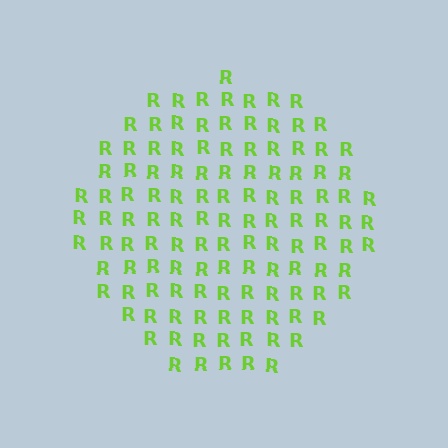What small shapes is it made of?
It is made of small letter R's.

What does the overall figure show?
The overall figure shows a circle.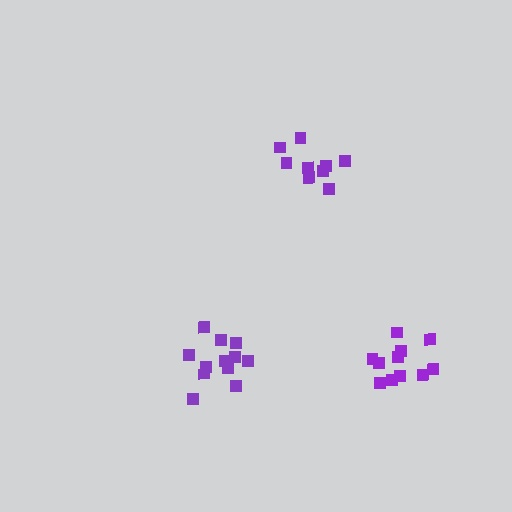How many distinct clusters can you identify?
There are 3 distinct clusters.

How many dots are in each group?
Group 1: 12 dots, Group 2: 9 dots, Group 3: 11 dots (32 total).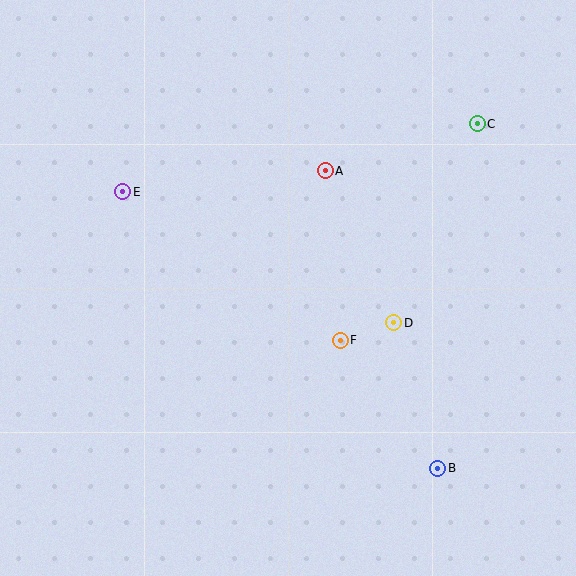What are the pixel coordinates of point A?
Point A is at (325, 171).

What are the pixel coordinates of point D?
Point D is at (394, 323).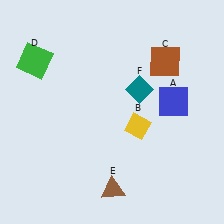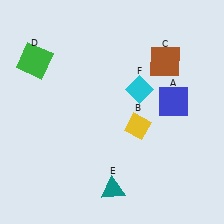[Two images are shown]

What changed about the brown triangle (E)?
In Image 1, E is brown. In Image 2, it changed to teal.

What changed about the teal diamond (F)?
In Image 1, F is teal. In Image 2, it changed to cyan.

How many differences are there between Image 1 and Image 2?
There are 2 differences between the two images.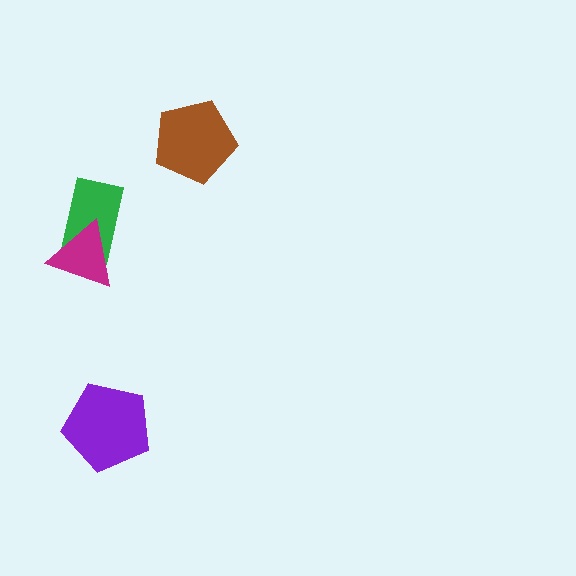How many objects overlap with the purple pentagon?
0 objects overlap with the purple pentagon.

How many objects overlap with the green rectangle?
1 object overlaps with the green rectangle.